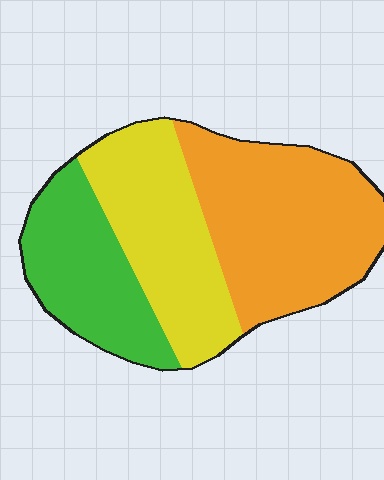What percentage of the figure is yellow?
Yellow takes up about one third (1/3) of the figure.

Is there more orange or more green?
Orange.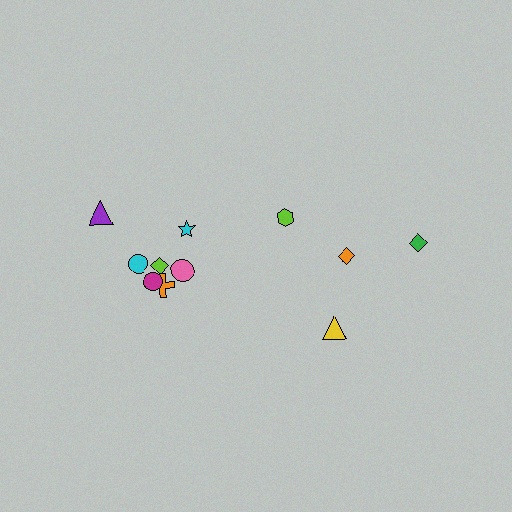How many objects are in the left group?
There are 7 objects.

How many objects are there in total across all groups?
There are 11 objects.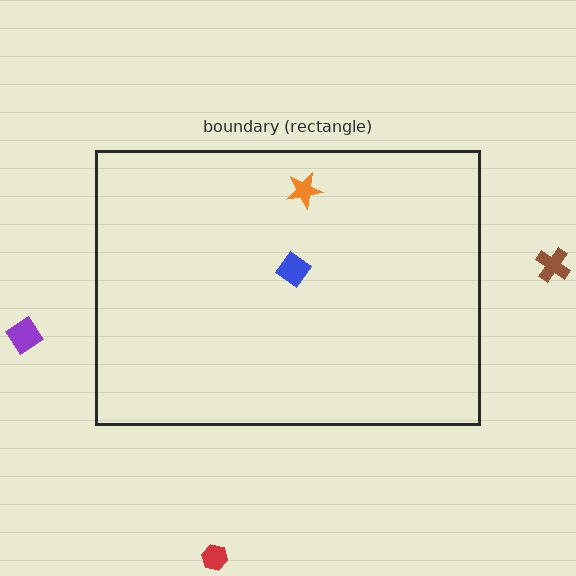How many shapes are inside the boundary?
2 inside, 3 outside.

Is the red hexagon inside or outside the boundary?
Outside.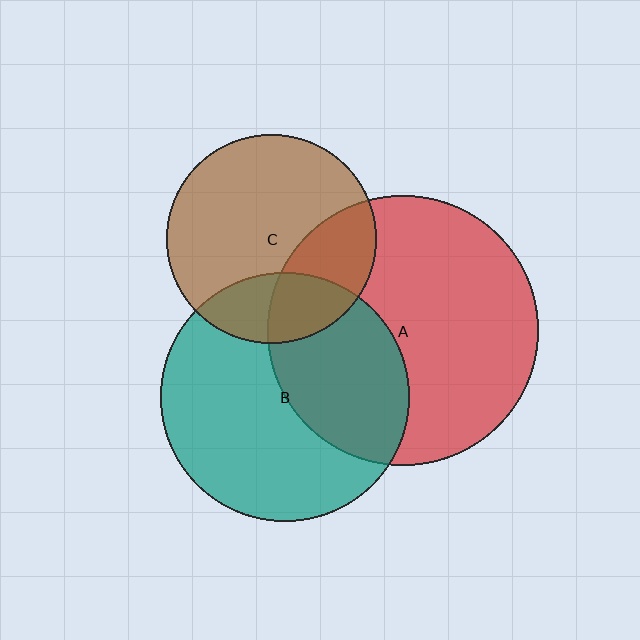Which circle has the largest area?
Circle A (red).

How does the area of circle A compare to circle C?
Approximately 1.7 times.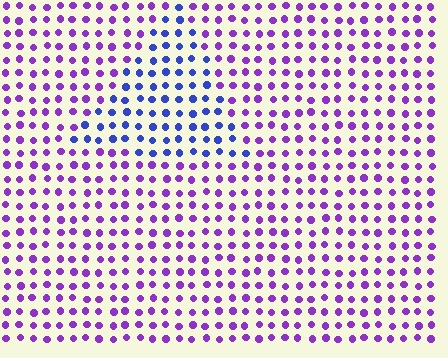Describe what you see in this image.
The image is filled with small purple elements in a uniform arrangement. A triangle-shaped region is visible where the elements are tinted to a slightly different hue, forming a subtle color boundary.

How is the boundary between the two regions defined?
The boundary is defined purely by a slight shift in hue (about 45 degrees). Spacing, size, and orientation are identical on both sides.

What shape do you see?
I see a triangle.